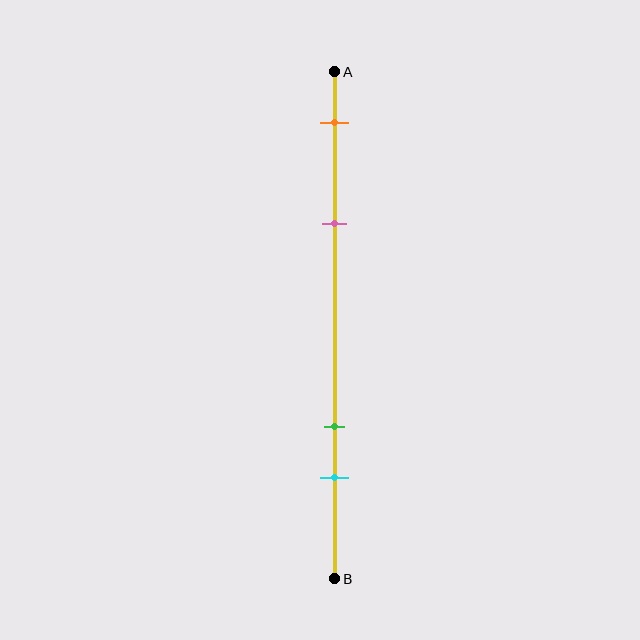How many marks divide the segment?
There are 4 marks dividing the segment.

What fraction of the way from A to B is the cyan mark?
The cyan mark is approximately 80% (0.8) of the way from A to B.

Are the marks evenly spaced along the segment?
No, the marks are not evenly spaced.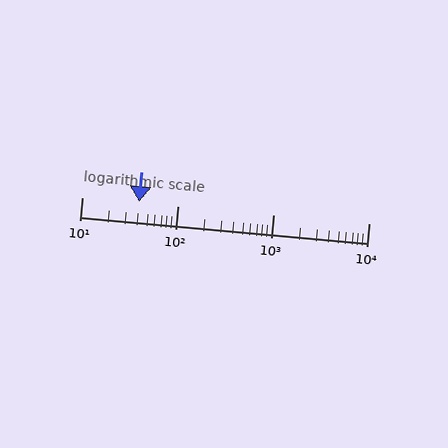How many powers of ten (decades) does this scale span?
The scale spans 3 decades, from 10 to 10000.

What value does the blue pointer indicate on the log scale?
The pointer indicates approximately 40.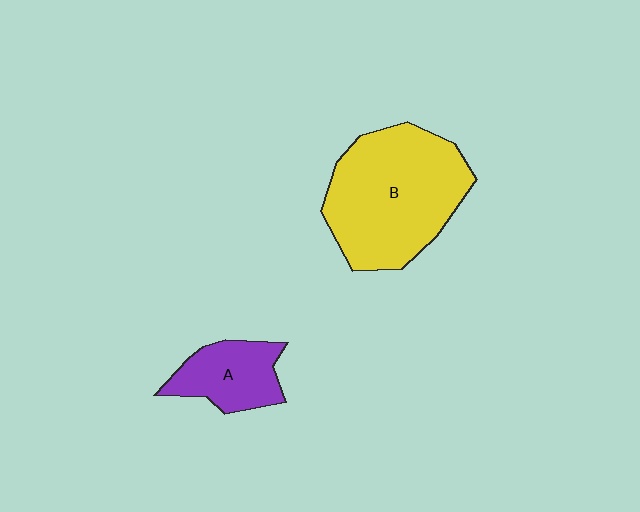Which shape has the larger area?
Shape B (yellow).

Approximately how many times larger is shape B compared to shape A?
Approximately 2.5 times.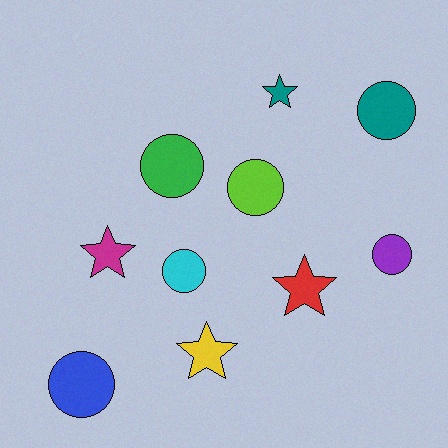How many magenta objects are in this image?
There is 1 magenta object.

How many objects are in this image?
There are 10 objects.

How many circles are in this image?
There are 6 circles.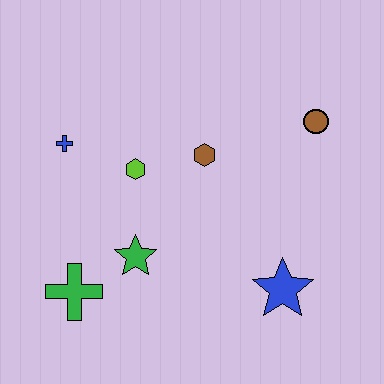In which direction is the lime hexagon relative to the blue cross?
The lime hexagon is to the right of the blue cross.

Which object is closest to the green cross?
The green star is closest to the green cross.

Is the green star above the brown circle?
No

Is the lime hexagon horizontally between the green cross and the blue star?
Yes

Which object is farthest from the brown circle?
The green cross is farthest from the brown circle.